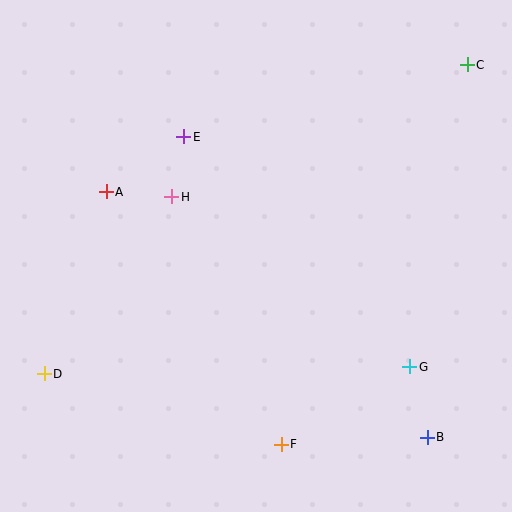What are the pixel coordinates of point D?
Point D is at (44, 374).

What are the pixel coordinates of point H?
Point H is at (172, 197).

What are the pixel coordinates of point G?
Point G is at (410, 367).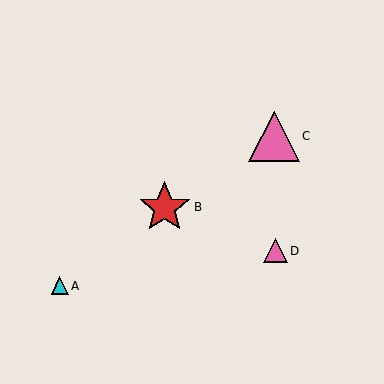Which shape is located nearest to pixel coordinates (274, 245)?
The pink triangle (labeled D) at (275, 251) is nearest to that location.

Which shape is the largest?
The red star (labeled B) is the largest.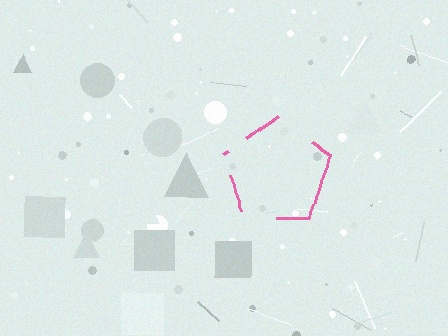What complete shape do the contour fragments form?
The contour fragments form a pentagon.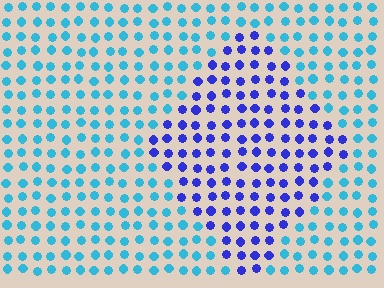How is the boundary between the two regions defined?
The boundary is defined purely by a slight shift in hue (about 49 degrees). Spacing, size, and orientation are identical on both sides.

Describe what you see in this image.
The image is filled with small cyan elements in a uniform arrangement. A diamond-shaped region is visible where the elements are tinted to a slightly different hue, forming a subtle color boundary.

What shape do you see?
I see a diamond.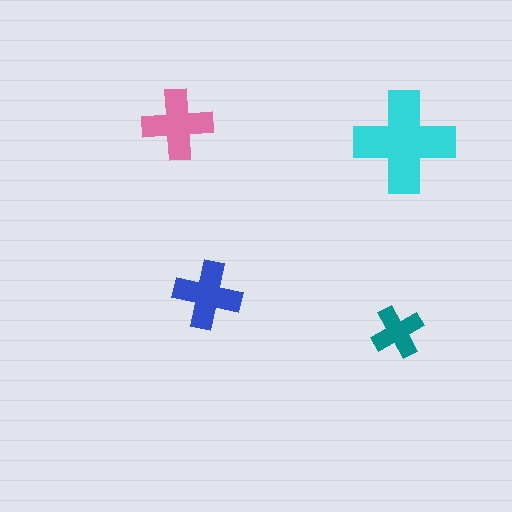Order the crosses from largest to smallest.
the cyan one, the pink one, the blue one, the teal one.